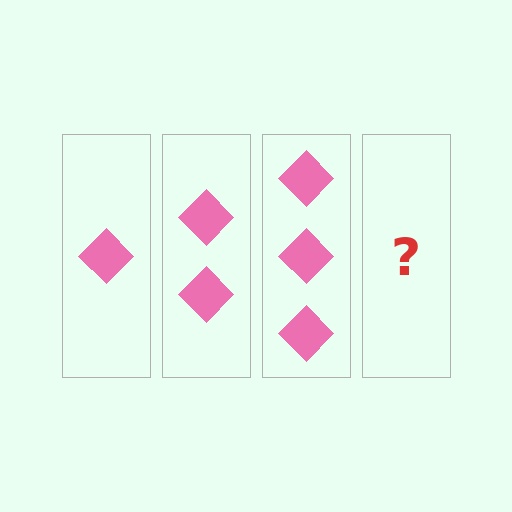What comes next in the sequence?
The next element should be 4 diamonds.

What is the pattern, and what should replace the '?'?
The pattern is that each step adds one more diamond. The '?' should be 4 diamonds.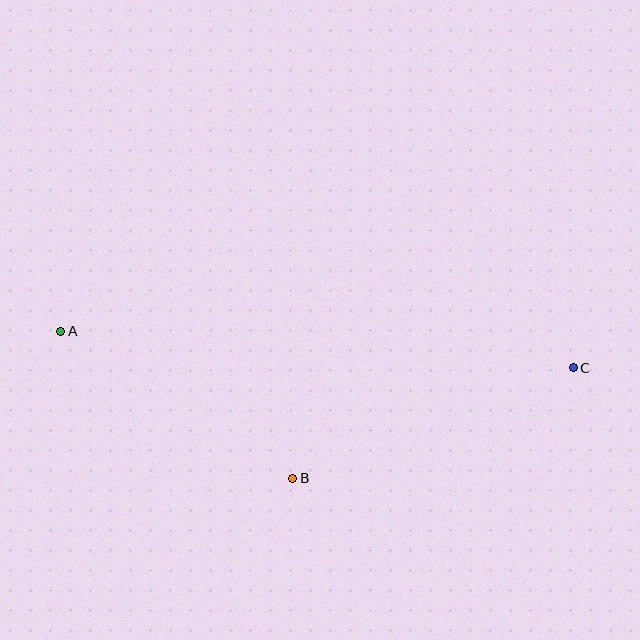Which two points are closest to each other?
Points A and B are closest to each other.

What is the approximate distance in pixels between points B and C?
The distance between B and C is approximately 301 pixels.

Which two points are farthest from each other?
Points A and C are farthest from each other.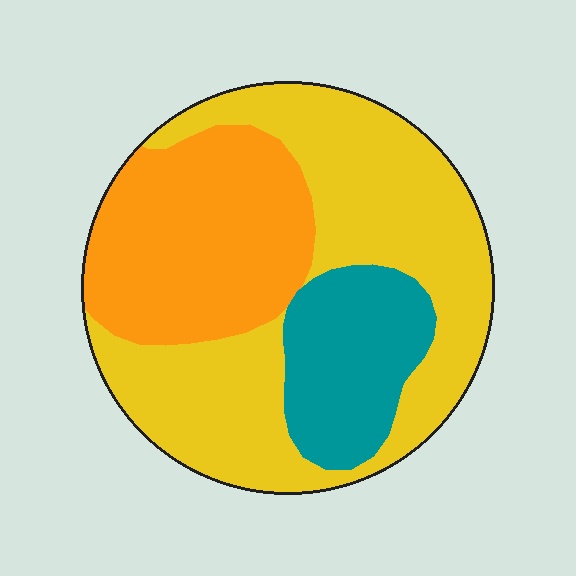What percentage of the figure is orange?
Orange takes up between a sixth and a third of the figure.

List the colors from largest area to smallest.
From largest to smallest: yellow, orange, teal.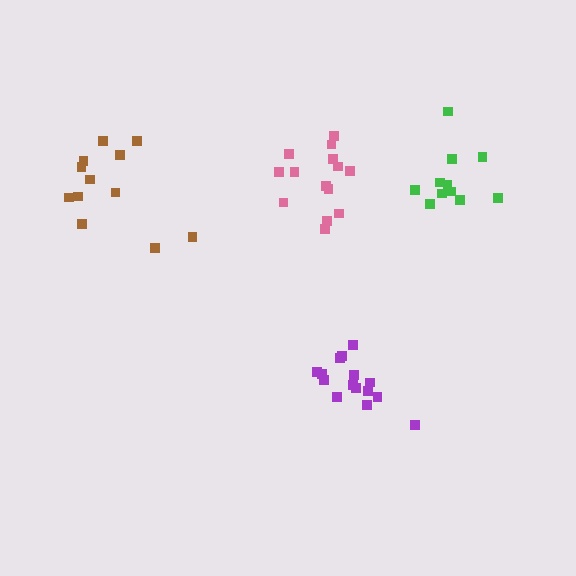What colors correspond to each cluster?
The clusters are colored: brown, green, purple, pink.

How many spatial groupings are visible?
There are 4 spatial groupings.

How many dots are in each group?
Group 1: 12 dots, Group 2: 11 dots, Group 3: 15 dots, Group 4: 14 dots (52 total).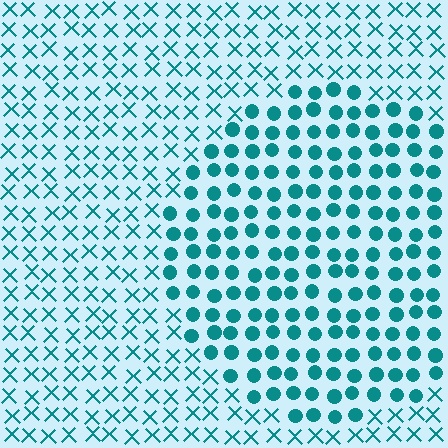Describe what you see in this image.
The image is filled with small teal elements arranged in a uniform grid. A circle-shaped region contains circles, while the surrounding area contains X marks. The boundary is defined purely by the change in element shape.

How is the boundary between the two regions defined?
The boundary is defined by a change in element shape: circles inside vs. X marks outside. All elements share the same color and spacing.